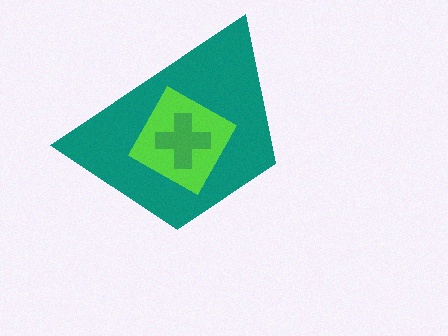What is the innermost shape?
The green cross.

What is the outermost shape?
The teal trapezoid.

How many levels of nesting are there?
3.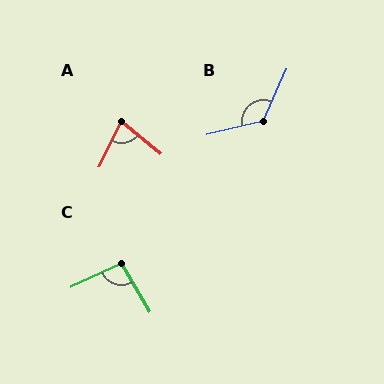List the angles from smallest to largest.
A (77°), C (95°), B (127°).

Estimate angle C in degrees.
Approximately 95 degrees.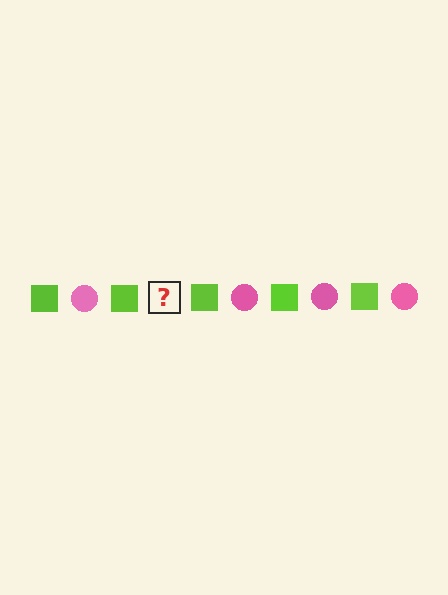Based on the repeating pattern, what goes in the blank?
The blank should be a pink circle.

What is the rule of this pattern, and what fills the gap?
The rule is that the pattern alternates between lime square and pink circle. The gap should be filled with a pink circle.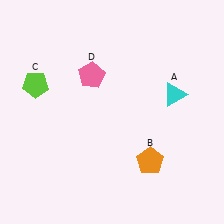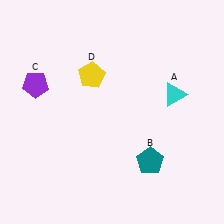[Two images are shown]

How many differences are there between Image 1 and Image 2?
There are 3 differences between the two images.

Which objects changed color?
B changed from orange to teal. C changed from lime to purple. D changed from pink to yellow.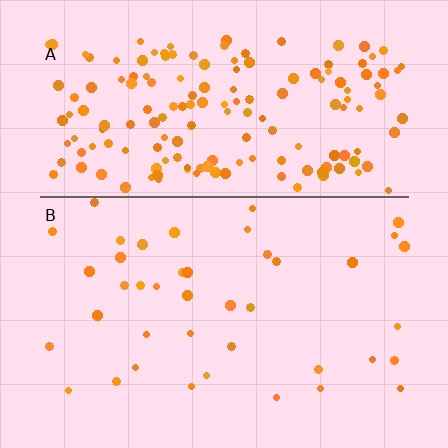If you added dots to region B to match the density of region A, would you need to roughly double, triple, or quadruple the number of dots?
Approximately quadruple.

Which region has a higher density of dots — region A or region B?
A (the top).